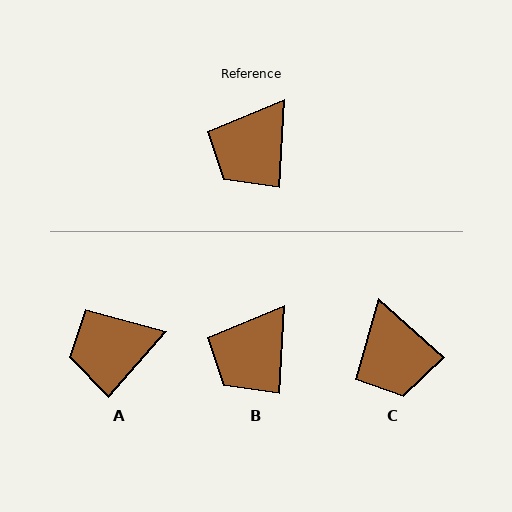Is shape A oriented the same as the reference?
No, it is off by about 38 degrees.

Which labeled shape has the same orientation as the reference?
B.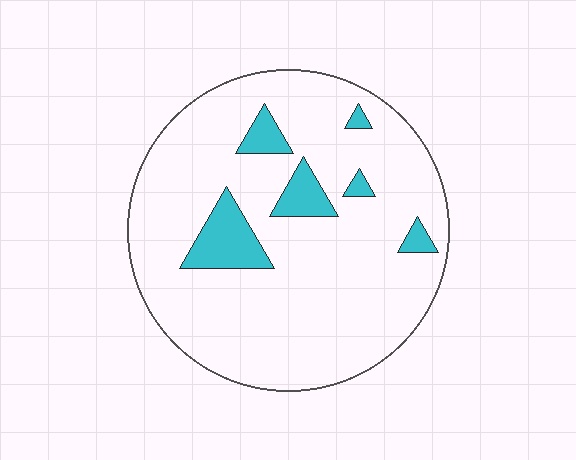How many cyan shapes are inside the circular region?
6.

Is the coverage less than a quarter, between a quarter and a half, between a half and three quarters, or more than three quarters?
Less than a quarter.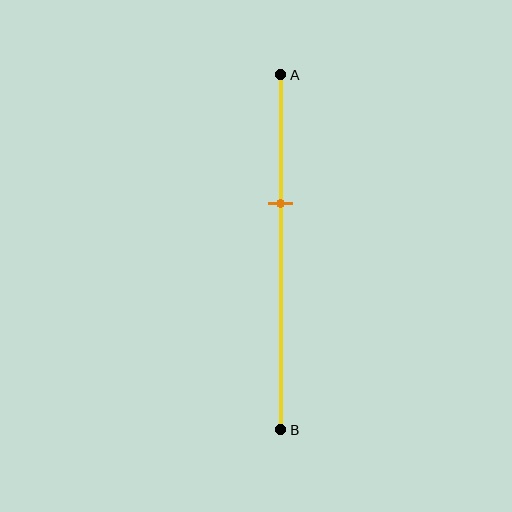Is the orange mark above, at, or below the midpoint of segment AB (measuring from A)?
The orange mark is above the midpoint of segment AB.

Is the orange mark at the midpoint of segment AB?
No, the mark is at about 35% from A, not at the 50% midpoint.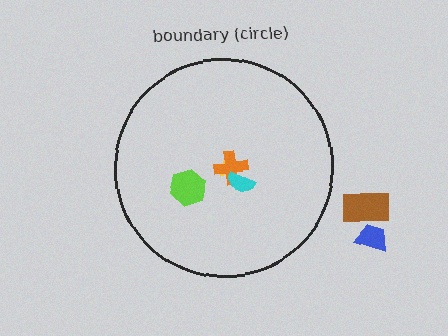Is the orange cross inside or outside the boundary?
Inside.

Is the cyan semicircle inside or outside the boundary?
Inside.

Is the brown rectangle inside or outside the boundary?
Outside.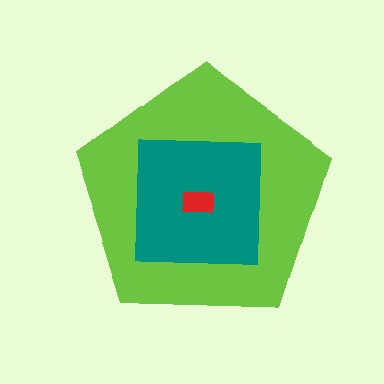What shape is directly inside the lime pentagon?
The teal square.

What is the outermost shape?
The lime pentagon.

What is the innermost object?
The red rectangle.